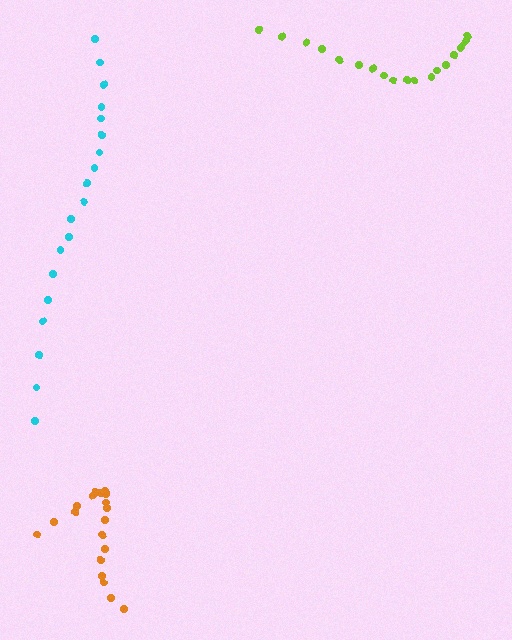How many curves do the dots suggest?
There are 3 distinct paths.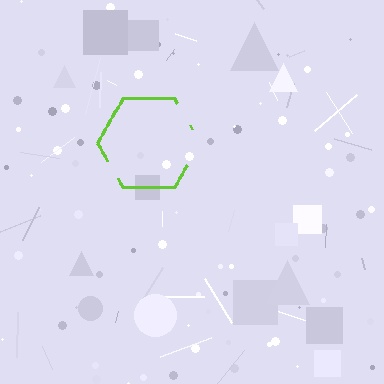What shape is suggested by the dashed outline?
The dashed outline suggests a hexagon.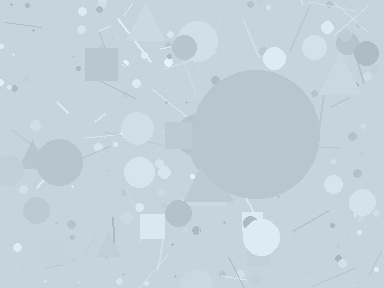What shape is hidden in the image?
A circle is hidden in the image.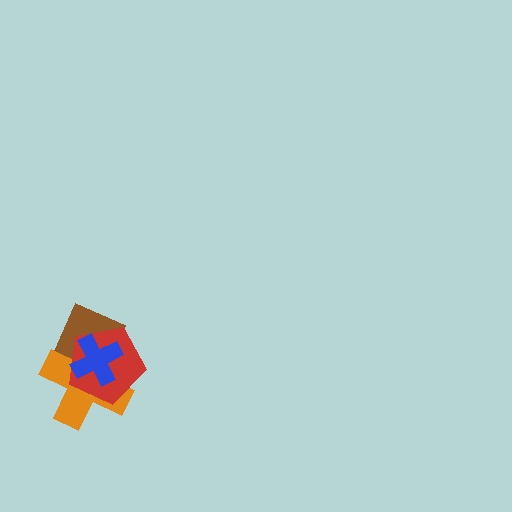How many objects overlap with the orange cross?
3 objects overlap with the orange cross.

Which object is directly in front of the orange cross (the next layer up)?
The red pentagon is directly in front of the orange cross.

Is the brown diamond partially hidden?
Yes, it is partially covered by another shape.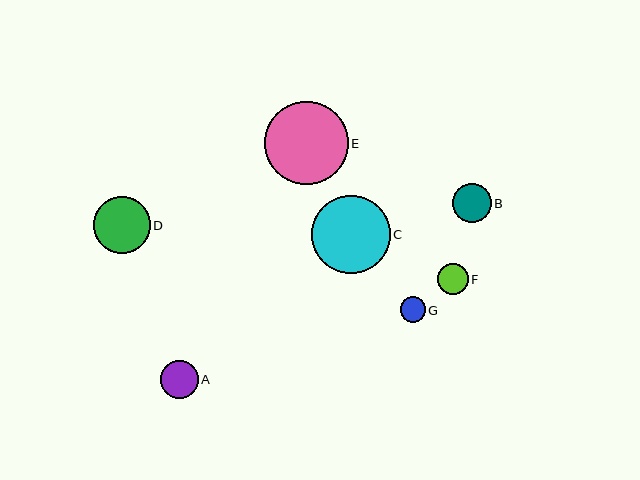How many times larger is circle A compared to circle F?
Circle A is approximately 1.2 times the size of circle F.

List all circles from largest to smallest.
From largest to smallest: E, C, D, B, A, F, G.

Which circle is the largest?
Circle E is the largest with a size of approximately 84 pixels.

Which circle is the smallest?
Circle G is the smallest with a size of approximately 25 pixels.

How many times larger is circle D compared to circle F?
Circle D is approximately 1.8 times the size of circle F.